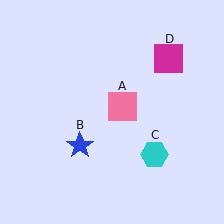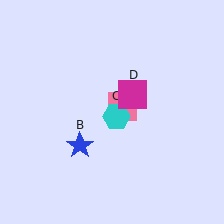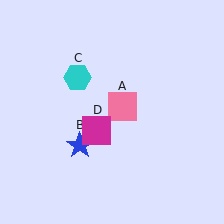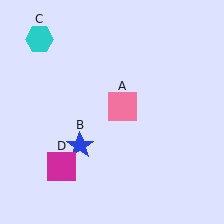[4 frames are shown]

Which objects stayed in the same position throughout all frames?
Pink square (object A) and blue star (object B) remained stationary.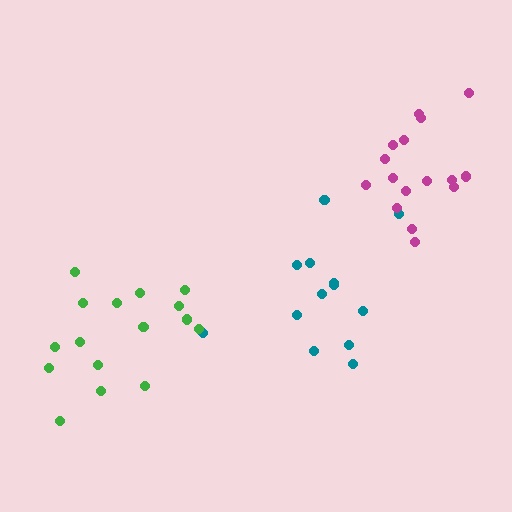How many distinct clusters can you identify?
There are 3 distinct clusters.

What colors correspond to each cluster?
The clusters are colored: teal, green, magenta.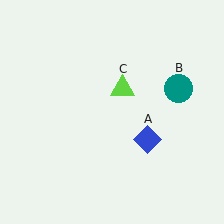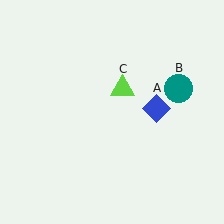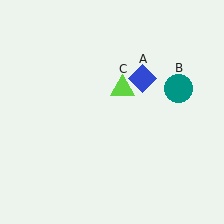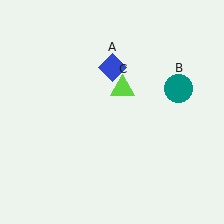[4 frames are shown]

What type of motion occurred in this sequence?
The blue diamond (object A) rotated counterclockwise around the center of the scene.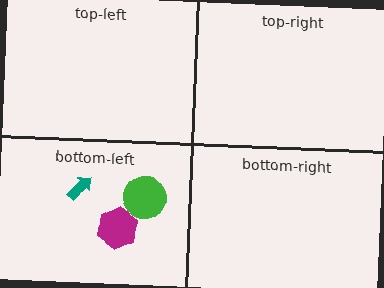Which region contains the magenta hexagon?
The bottom-left region.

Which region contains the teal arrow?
The bottom-left region.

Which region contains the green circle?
The bottom-left region.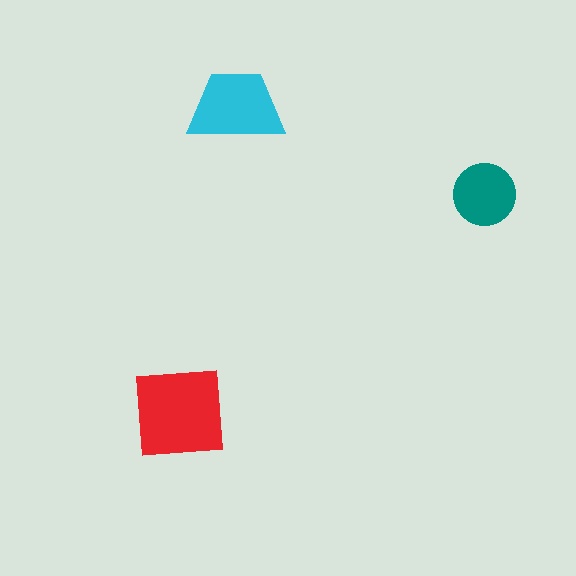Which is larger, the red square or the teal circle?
The red square.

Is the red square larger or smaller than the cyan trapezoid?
Larger.